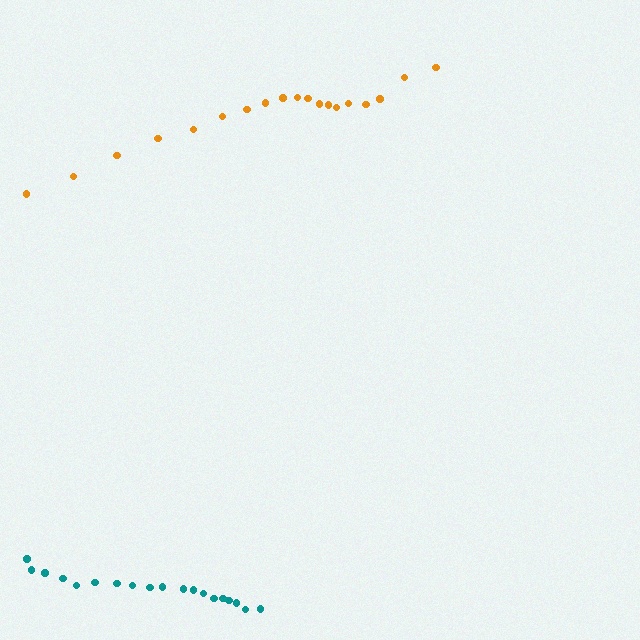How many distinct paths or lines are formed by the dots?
There are 2 distinct paths.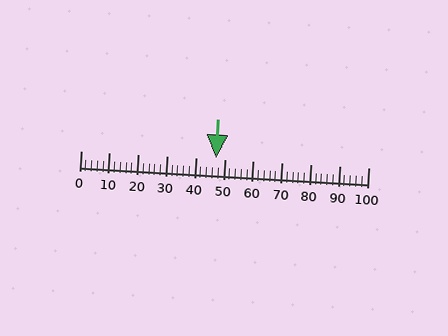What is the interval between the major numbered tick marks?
The major tick marks are spaced 10 units apart.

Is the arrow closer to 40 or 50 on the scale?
The arrow is closer to 50.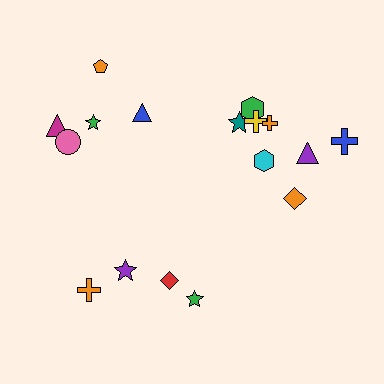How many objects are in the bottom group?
There are 4 objects.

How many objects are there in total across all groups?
There are 17 objects.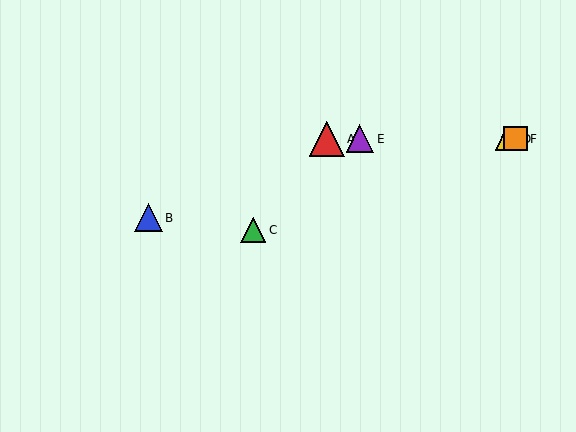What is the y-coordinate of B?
Object B is at y≈218.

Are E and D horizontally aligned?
Yes, both are at y≈139.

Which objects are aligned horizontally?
Objects A, D, E, F are aligned horizontally.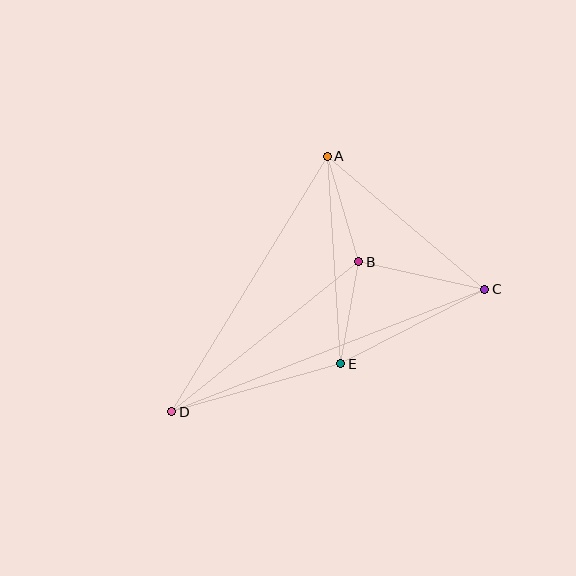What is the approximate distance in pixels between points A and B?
The distance between A and B is approximately 110 pixels.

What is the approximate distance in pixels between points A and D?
The distance between A and D is approximately 299 pixels.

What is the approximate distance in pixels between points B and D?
The distance between B and D is approximately 240 pixels.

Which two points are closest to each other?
Points B and E are closest to each other.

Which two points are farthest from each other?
Points C and D are farthest from each other.